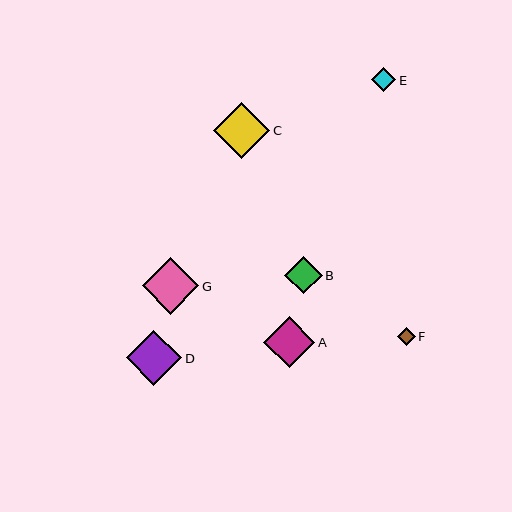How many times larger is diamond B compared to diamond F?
Diamond B is approximately 2.1 times the size of diamond F.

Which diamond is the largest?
Diamond G is the largest with a size of approximately 57 pixels.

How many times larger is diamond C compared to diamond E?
Diamond C is approximately 2.4 times the size of diamond E.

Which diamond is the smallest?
Diamond F is the smallest with a size of approximately 18 pixels.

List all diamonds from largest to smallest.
From largest to smallest: G, C, D, A, B, E, F.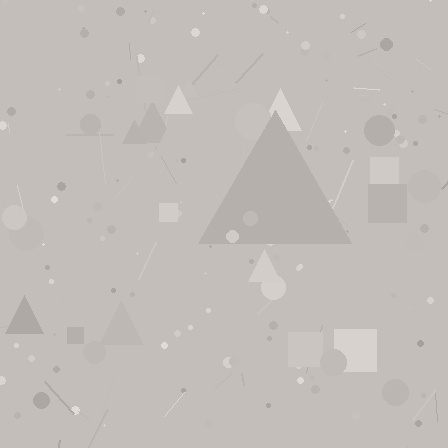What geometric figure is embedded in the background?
A triangle is embedded in the background.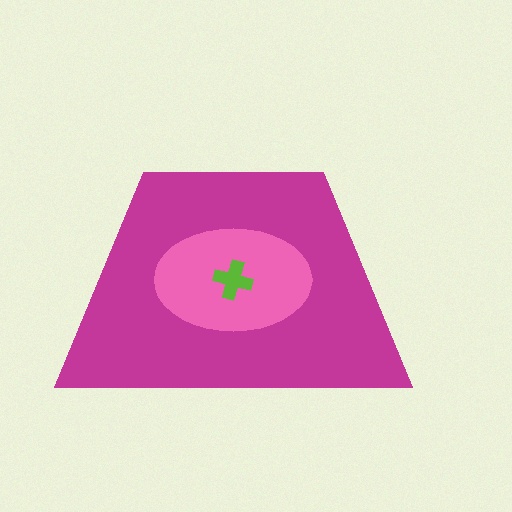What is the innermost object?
The lime cross.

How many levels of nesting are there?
3.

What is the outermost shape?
The magenta trapezoid.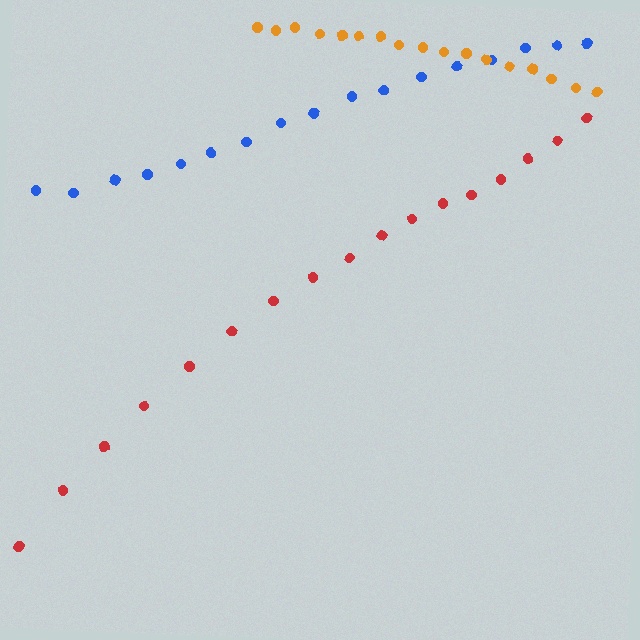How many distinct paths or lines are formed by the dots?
There are 3 distinct paths.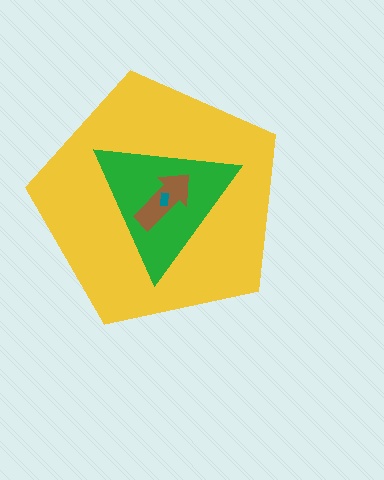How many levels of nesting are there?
4.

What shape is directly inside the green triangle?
The brown arrow.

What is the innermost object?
The teal rectangle.